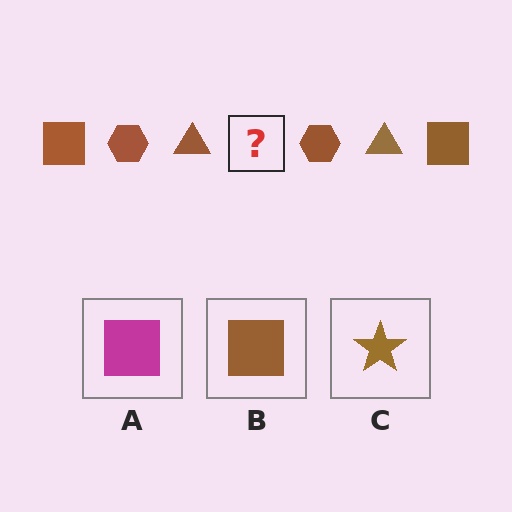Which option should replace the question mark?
Option B.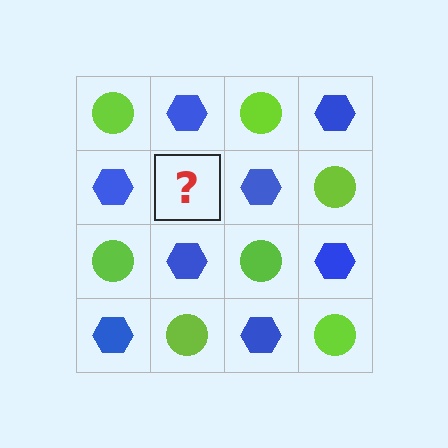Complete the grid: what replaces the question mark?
The question mark should be replaced with a lime circle.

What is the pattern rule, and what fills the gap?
The rule is that it alternates lime circle and blue hexagon in a checkerboard pattern. The gap should be filled with a lime circle.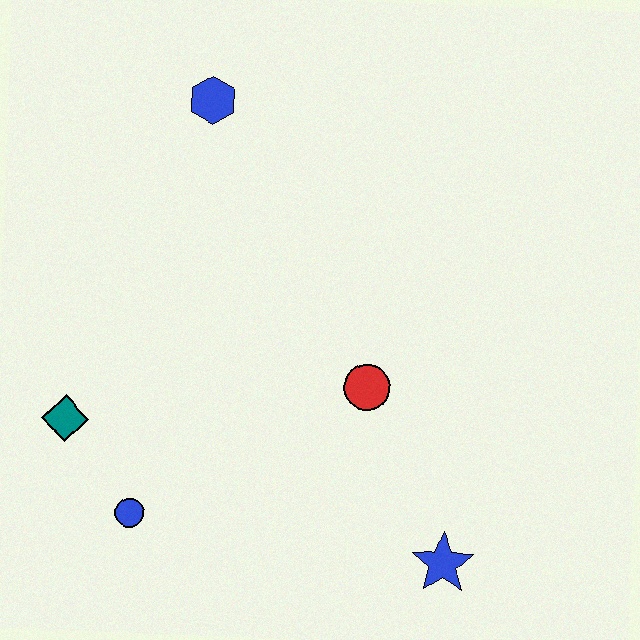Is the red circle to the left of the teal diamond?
No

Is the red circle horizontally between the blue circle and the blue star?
Yes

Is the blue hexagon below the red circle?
No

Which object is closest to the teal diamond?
The blue circle is closest to the teal diamond.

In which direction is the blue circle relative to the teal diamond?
The blue circle is below the teal diamond.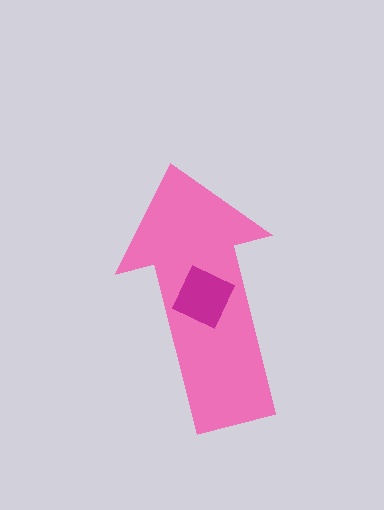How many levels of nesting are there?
2.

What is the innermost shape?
The magenta square.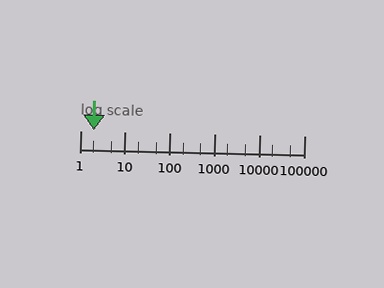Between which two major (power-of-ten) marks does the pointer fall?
The pointer is between 1 and 10.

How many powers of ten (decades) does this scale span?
The scale spans 5 decades, from 1 to 100000.